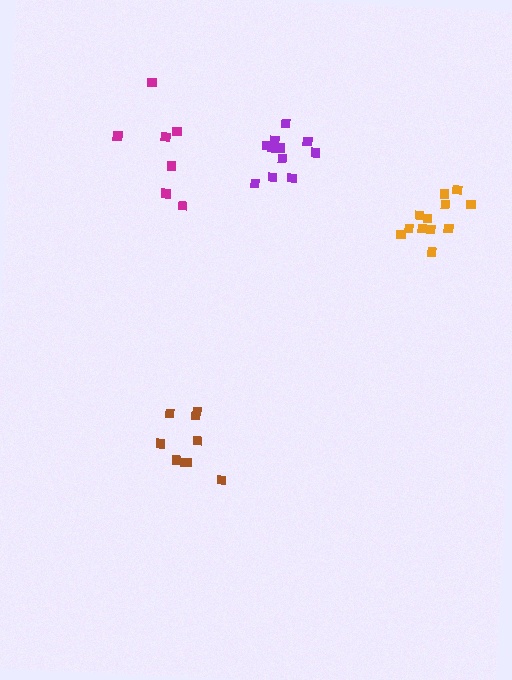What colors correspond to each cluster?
The clusters are colored: brown, magenta, purple, orange.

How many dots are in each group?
Group 1: 9 dots, Group 2: 7 dots, Group 3: 11 dots, Group 4: 12 dots (39 total).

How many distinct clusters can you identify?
There are 4 distinct clusters.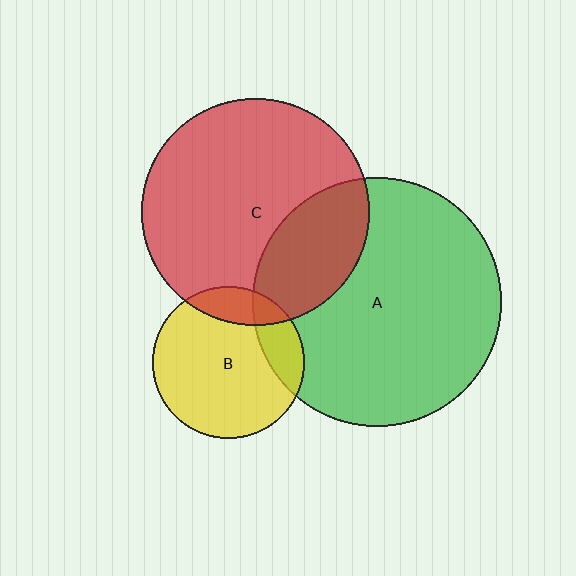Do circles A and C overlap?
Yes.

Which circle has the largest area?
Circle A (green).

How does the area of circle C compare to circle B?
Approximately 2.3 times.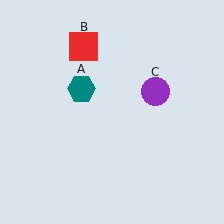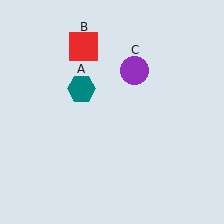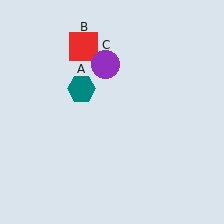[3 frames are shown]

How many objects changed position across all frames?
1 object changed position: purple circle (object C).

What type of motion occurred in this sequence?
The purple circle (object C) rotated counterclockwise around the center of the scene.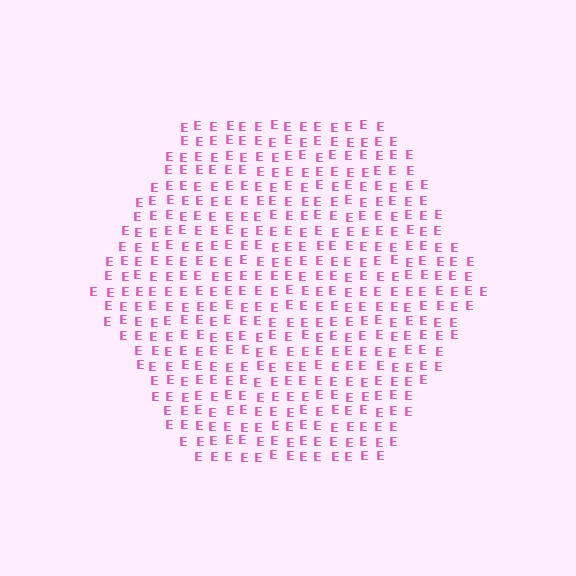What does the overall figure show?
The overall figure shows a hexagon.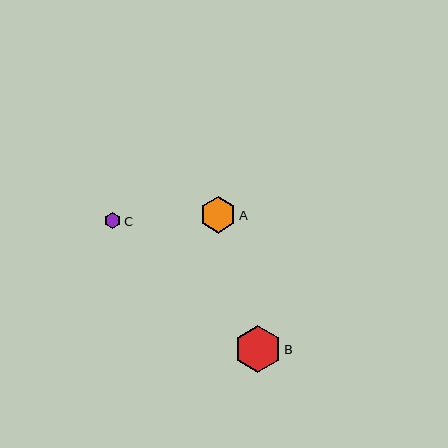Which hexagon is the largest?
Hexagon B is the largest with a size of approximately 47 pixels.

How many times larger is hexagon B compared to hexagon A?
Hexagon B is approximately 1.3 times the size of hexagon A.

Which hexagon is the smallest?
Hexagon C is the smallest with a size of approximately 17 pixels.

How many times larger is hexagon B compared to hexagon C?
Hexagon B is approximately 2.9 times the size of hexagon C.